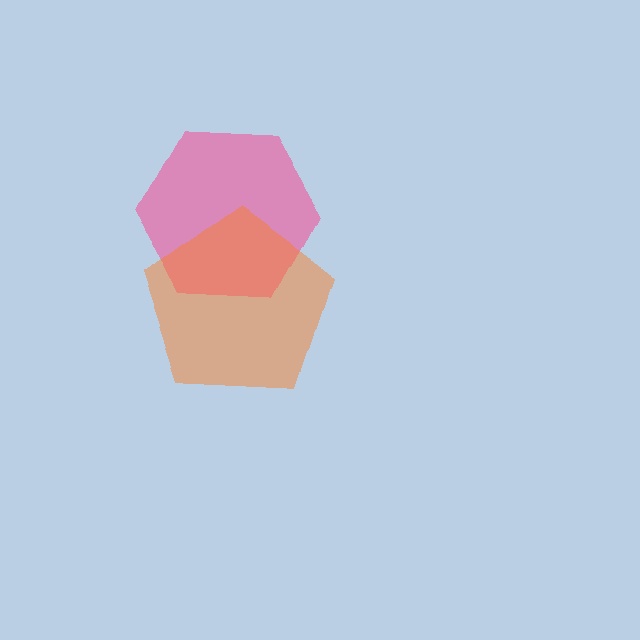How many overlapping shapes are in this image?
There are 2 overlapping shapes in the image.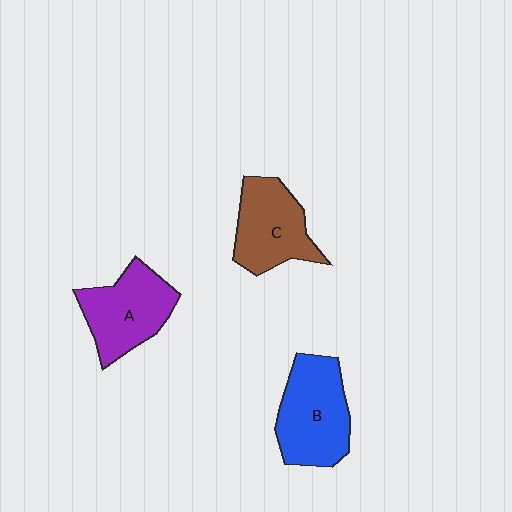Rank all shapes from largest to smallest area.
From largest to smallest: B (blue), A (purple), C (brown).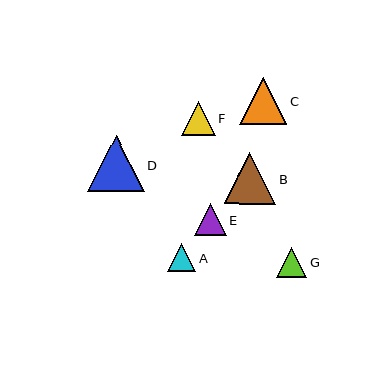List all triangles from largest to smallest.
From largest to smallest: D, B, C, F, E, G, A.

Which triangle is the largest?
Triangle D is the largest with a size of approximately 57 pixels.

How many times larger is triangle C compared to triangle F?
Triangle C is approximately 1.4 times the size of triangle F.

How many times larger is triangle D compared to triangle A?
Triangle D is approximately 2.0 times the size of triangle A.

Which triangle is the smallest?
Triangle A is the smallest with a size of approximately 28 pixels.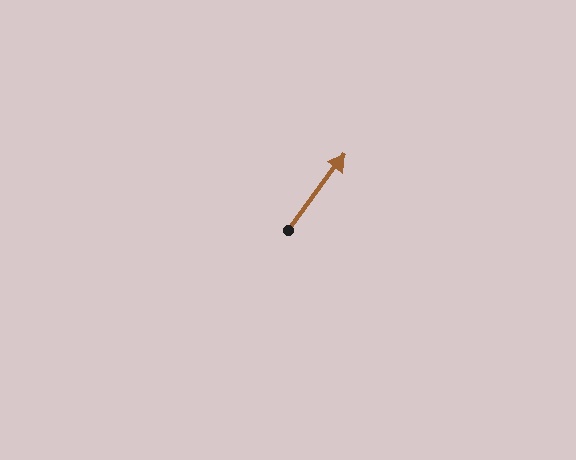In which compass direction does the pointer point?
Northeast.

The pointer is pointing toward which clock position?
Roughly 1 o'clock.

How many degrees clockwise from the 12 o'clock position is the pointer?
Approximately 37 degrees.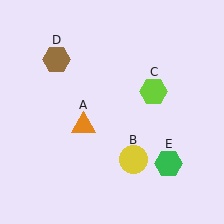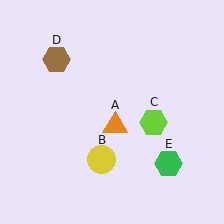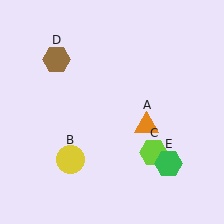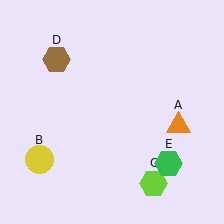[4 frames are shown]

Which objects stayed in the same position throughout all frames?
Brown hexagon (object D) and green hexagon (object E) remained stationary.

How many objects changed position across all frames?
3 objects changed position: orange triangle (object A), yellow circle (object B), lime hexagon (object C).